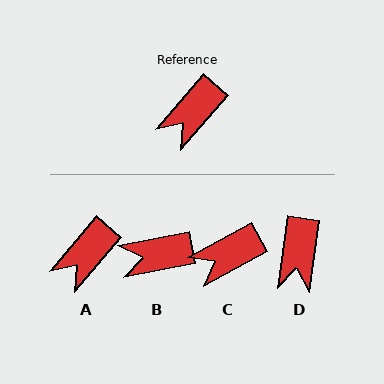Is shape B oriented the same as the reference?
No, it is off by about 38 degrees.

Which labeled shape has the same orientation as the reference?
A.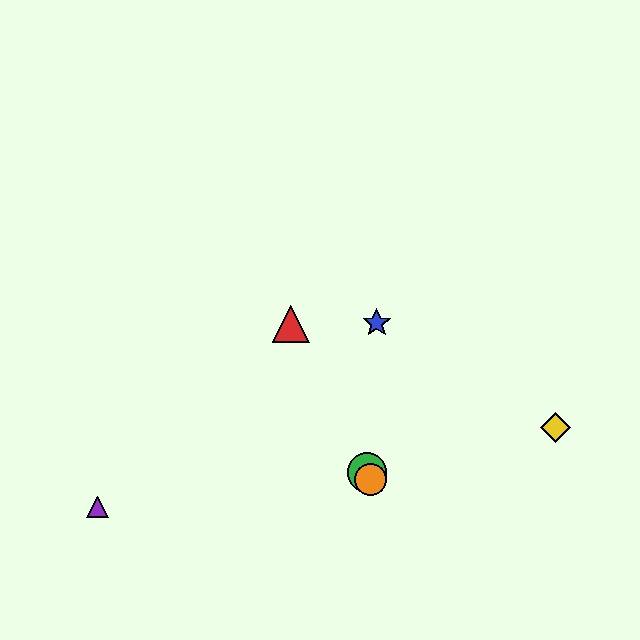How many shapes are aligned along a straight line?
3 shapes (the red triangle, the green circle, the orange circle) are aligned along a straight line.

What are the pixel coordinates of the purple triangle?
The purple triangle is at (98, 507).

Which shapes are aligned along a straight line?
The red triangle, the green circle, the orange circle are aligned along a straight line.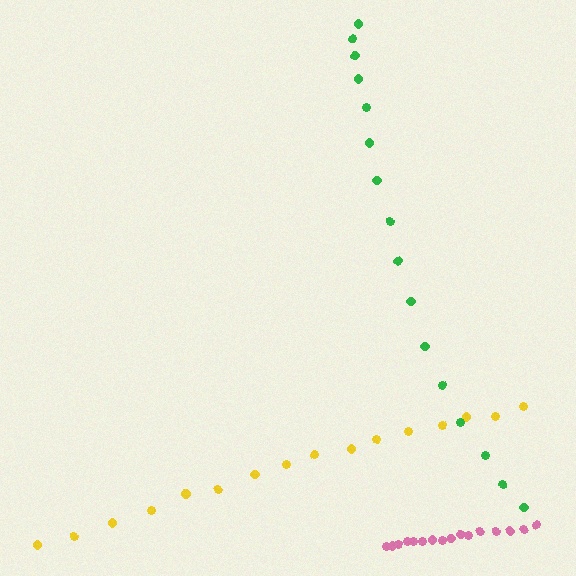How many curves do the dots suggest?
There are 3 distinct paths.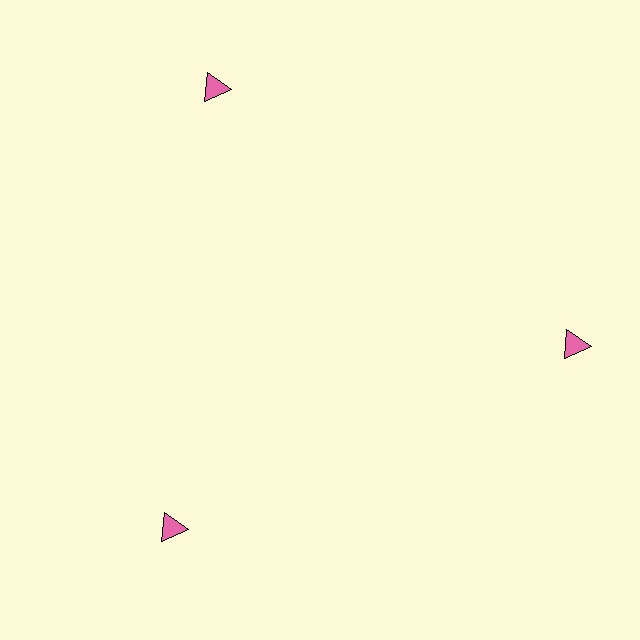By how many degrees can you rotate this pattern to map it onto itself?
The pattern maps onto itself every 120 degrees of rotation.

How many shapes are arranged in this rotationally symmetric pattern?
There are 3 shapes, arranged in 3 groups of 1.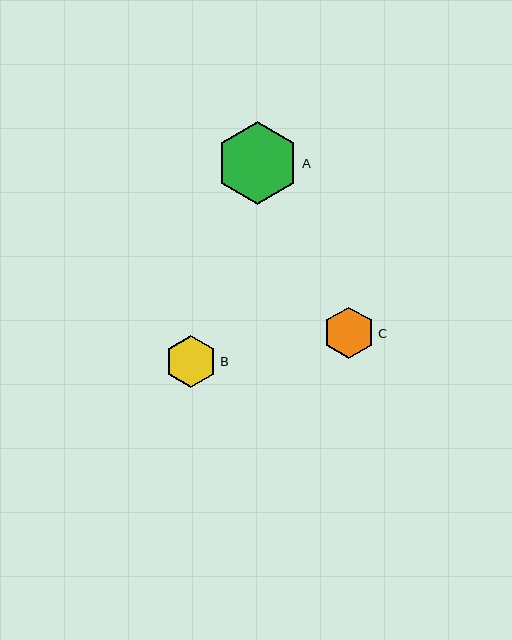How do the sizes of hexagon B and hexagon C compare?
Hexagon B and hexagon C are approximately the same size.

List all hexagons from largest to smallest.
From largest to smallest: A, B, C.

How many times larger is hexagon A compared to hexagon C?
Hexagon A is approximately 1.6 times the size of hexagon C.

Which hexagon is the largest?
Hexagon A is the largest with a size of approximately 83 pixels.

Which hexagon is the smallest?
Hexagon C is the smallest with a size of approximately 51 pixels.